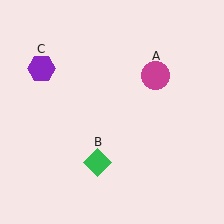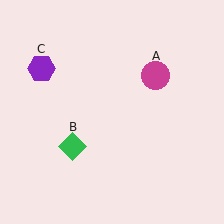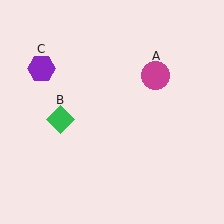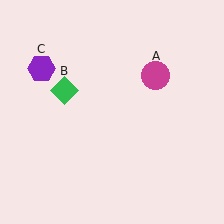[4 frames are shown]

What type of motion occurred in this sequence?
The green diamond (object B) rotated clockwise around the center of the scene.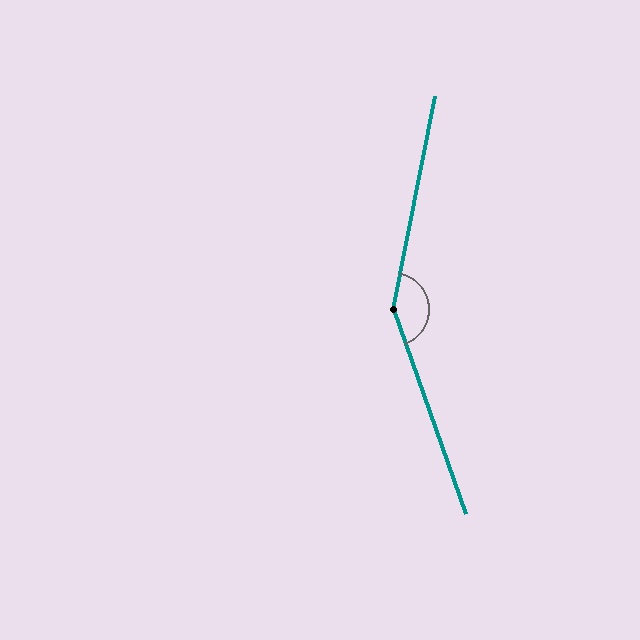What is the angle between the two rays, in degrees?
Approximately 149 degrees.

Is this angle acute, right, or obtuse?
It is obtuse.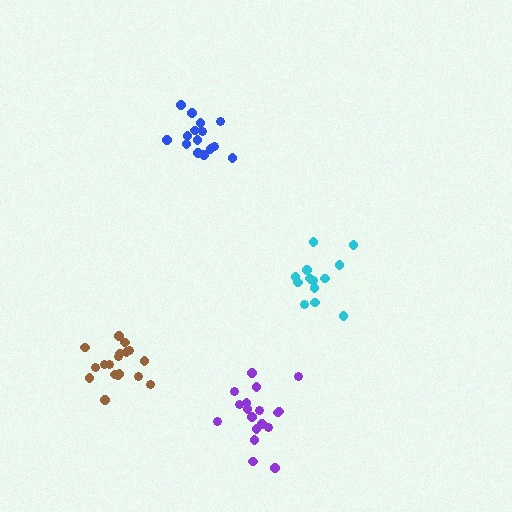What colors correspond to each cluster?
The clusters are colored: purple, cyan, brown, blue.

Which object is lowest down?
The purple cluster is bottommost.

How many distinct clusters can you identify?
There are 4 distinct clusters.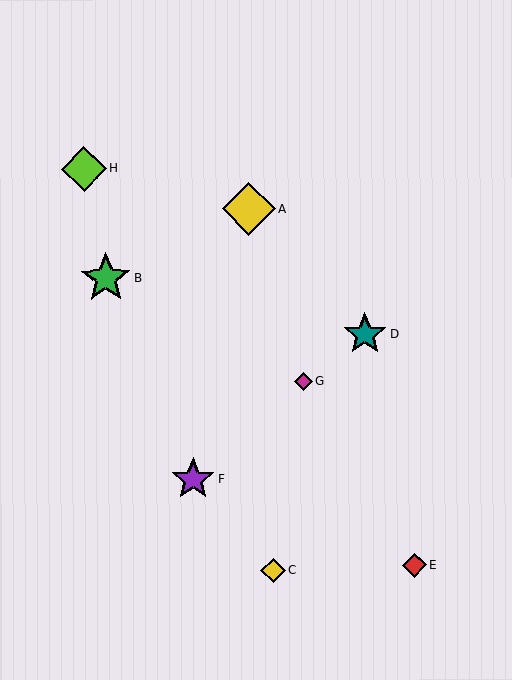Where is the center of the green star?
The center of the green star is at (106, 278).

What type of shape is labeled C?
Shape C is a yellow diamond.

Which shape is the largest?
The yellow diamond (labeled A) is the largest.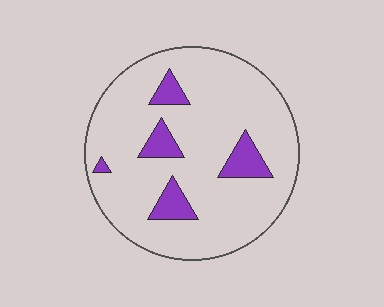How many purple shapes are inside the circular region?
5.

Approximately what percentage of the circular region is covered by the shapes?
Approximately 15%.